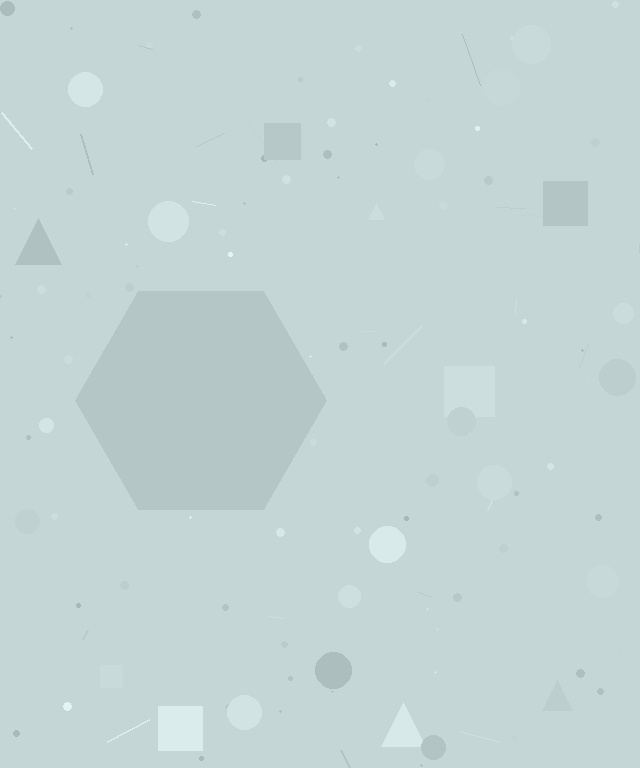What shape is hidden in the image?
A hexagon is hidden in the image.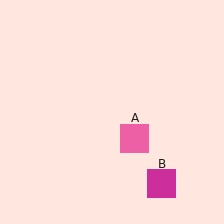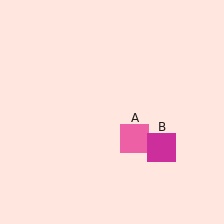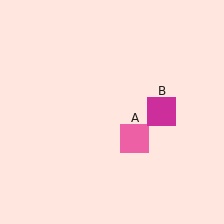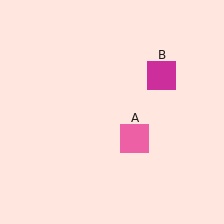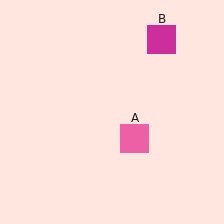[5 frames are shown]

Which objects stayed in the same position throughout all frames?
Pink square (object A) remained stationary.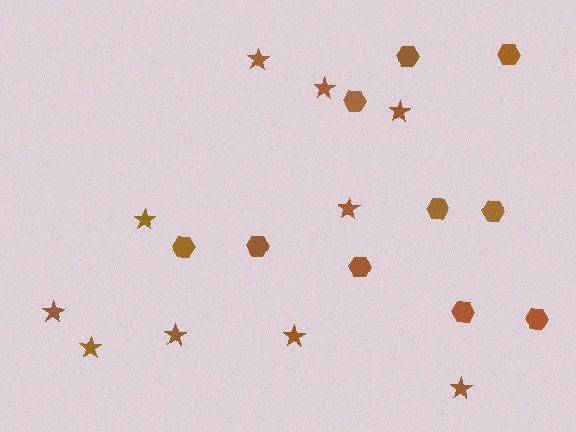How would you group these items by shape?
There are 2 groups: one group of hexagons (10) and one group of stars (10).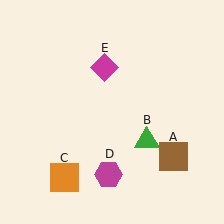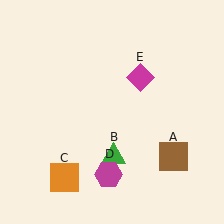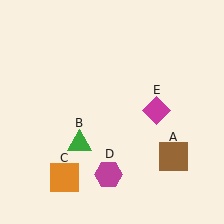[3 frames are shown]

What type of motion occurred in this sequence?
The green triangle (object B), magenta diamond (object E) rotated clockwise around the center of the scene.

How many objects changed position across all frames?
2 objects changed position: green triangle (object B), magenta diamond (object E).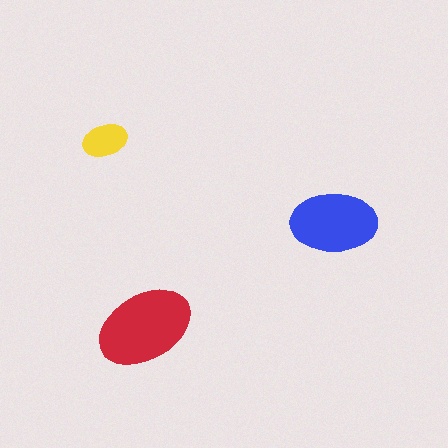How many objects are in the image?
There are 3 objects in the image.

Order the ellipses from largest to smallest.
the red one, the blue one, the yellow one.